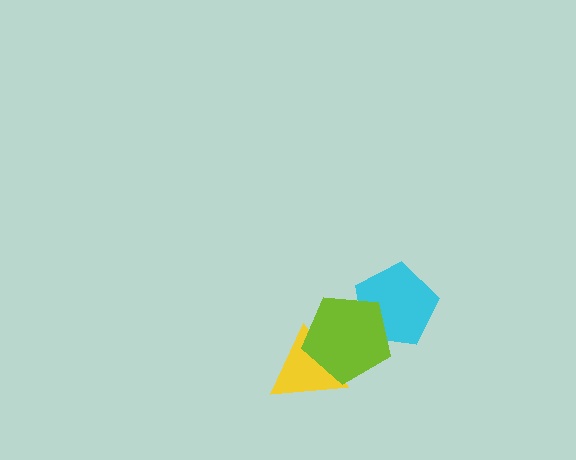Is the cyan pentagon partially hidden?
Yes, it is partially covered by another shape.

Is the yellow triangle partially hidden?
Yes, it is partially covered by another shape.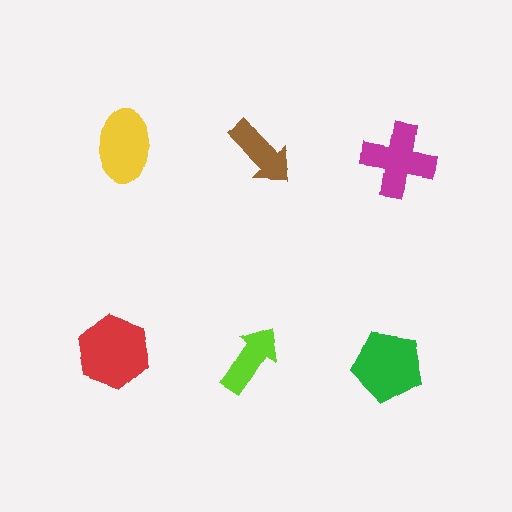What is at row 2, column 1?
A red hexagon.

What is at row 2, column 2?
A lime arrow.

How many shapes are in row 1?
3 shapes.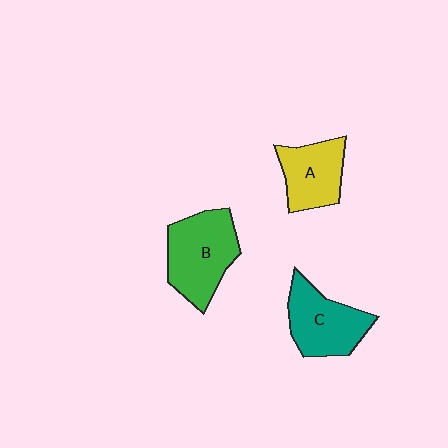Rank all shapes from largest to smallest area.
From largest to smallest: B (green), C (teal), A (yellow).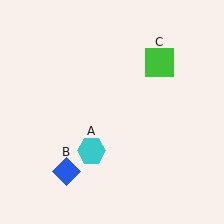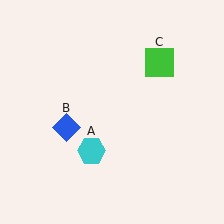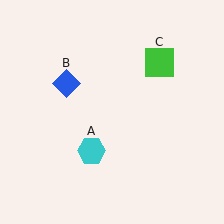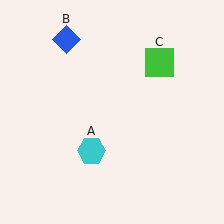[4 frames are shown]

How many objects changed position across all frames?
1 object changed position: blue diamond (object B).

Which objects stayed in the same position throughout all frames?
Cyan hexagon (object A) and green square (object C) remained stationary.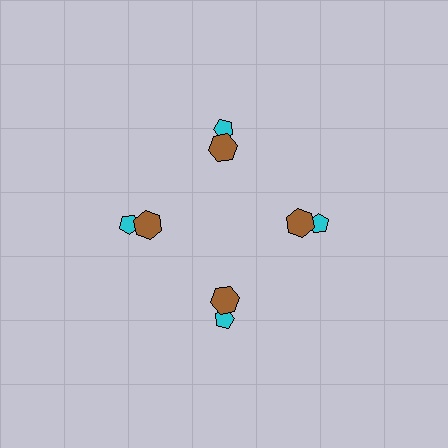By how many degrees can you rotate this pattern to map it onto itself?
The pattern maps onto itself every 90 degrees of rotation.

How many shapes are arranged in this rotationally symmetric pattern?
There are 8 shapes, arranged in 4 groups of 2.